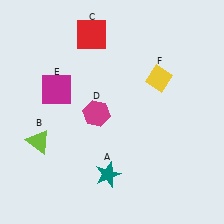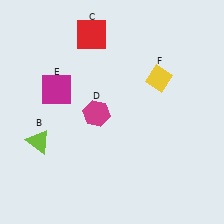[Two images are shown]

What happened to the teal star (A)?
The teal star (A) was removed in Image 2. It was in the bottom-left area of Image 1.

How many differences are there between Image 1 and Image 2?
There is 1 difference between the two images.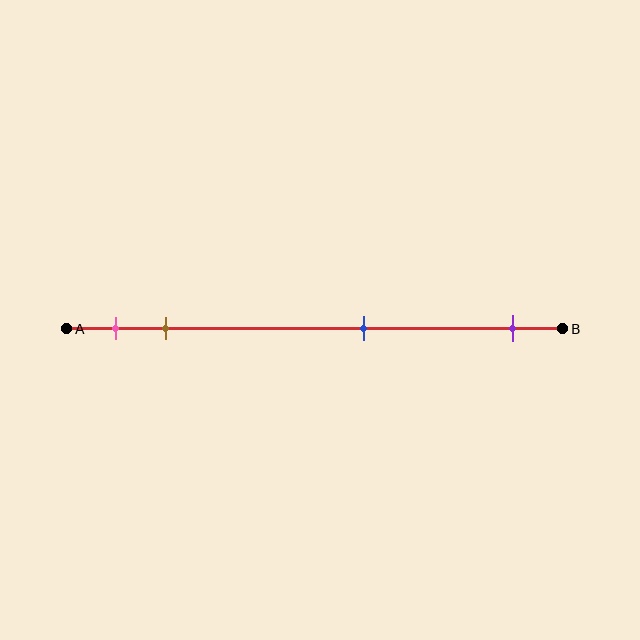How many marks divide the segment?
There are 4 marks dividing the segment.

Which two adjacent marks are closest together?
The pink and brown marks are the closest adjacent pair.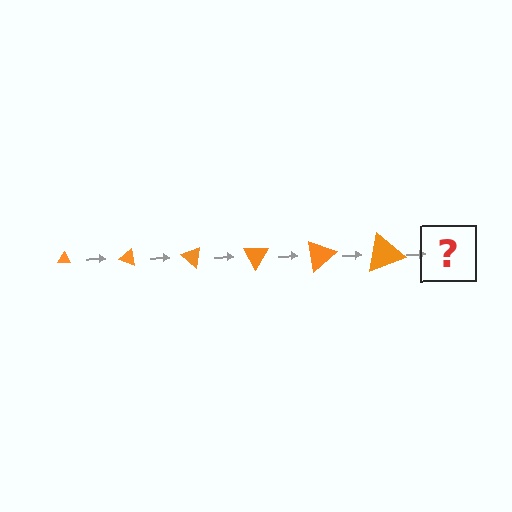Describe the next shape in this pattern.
It should be a triangle, larger than the previous one and rotated 120 degrees from the start.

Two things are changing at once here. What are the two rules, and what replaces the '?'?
The two rules are that the triangle grows larger each step and it rotates 20 degrees each step. The '?' should be a triangle, larger than the previous one and rotated 120 degrees from the start.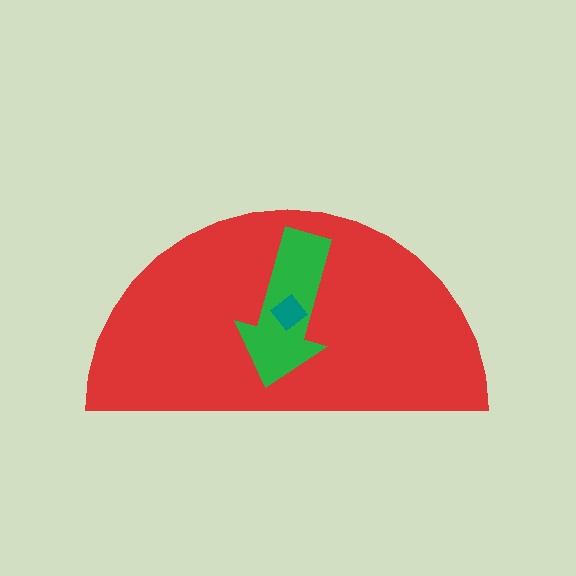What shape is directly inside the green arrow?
The teal diamond.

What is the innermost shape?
The teal diamond.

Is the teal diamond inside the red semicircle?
Yes.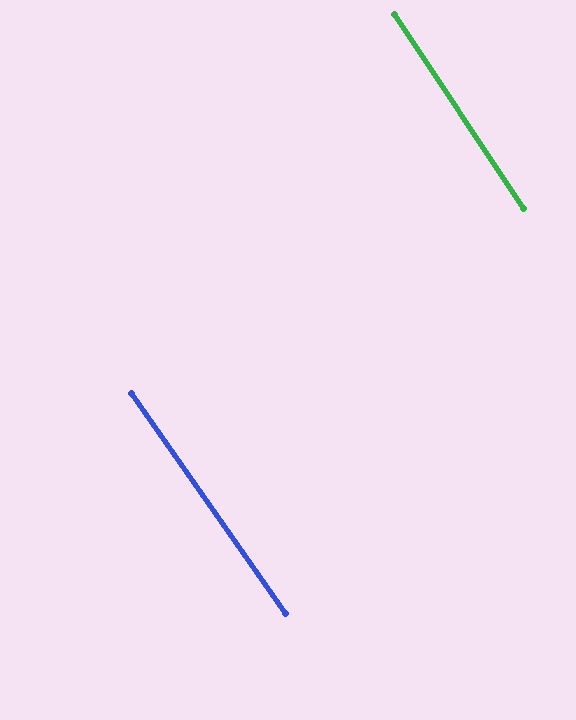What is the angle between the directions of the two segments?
Approximately 1 degree.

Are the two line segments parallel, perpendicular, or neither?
Parallel — their directions differ by only 1.3°.